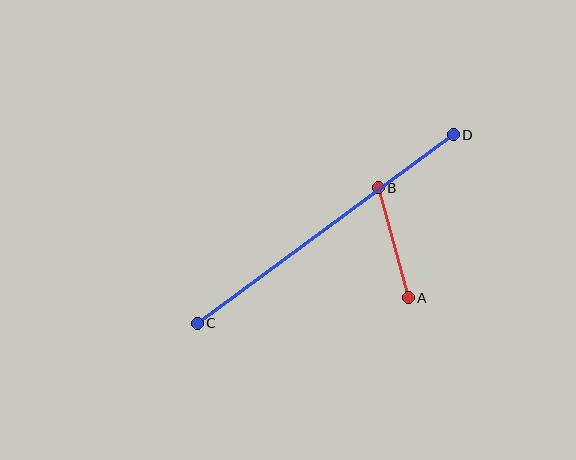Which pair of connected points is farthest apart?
Points C and D are farthest apart.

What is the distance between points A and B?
The distance is approximately 114 pixels.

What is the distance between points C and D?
The distance is approximately 318 pixels.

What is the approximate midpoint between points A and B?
The midpoint is at approximately (393, 243) pixels.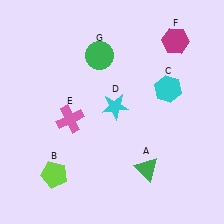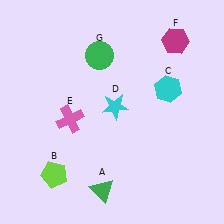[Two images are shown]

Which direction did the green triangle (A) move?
The green triangle (A) moved left.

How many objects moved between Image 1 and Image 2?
1 object moved between the two images.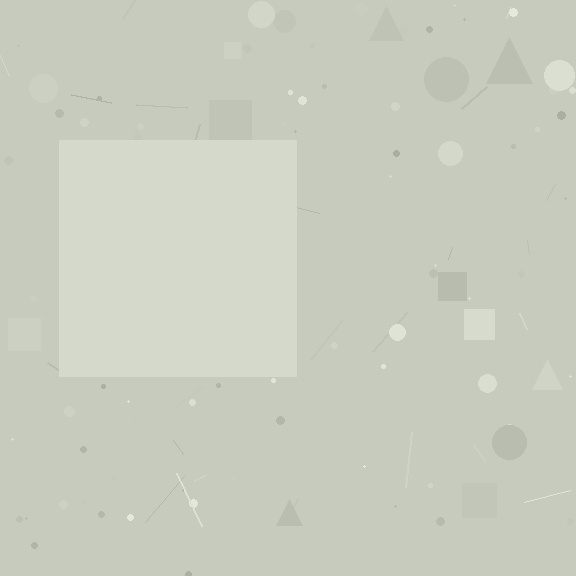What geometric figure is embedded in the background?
A square is embedded in the background.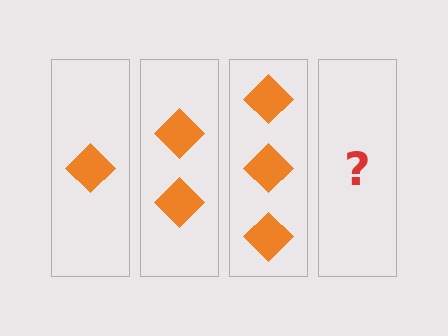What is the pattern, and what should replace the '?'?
The pattern is that each step adds one more diamond. The '?' should be 4 diamonds.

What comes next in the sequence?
The next element should be 4 diamonds.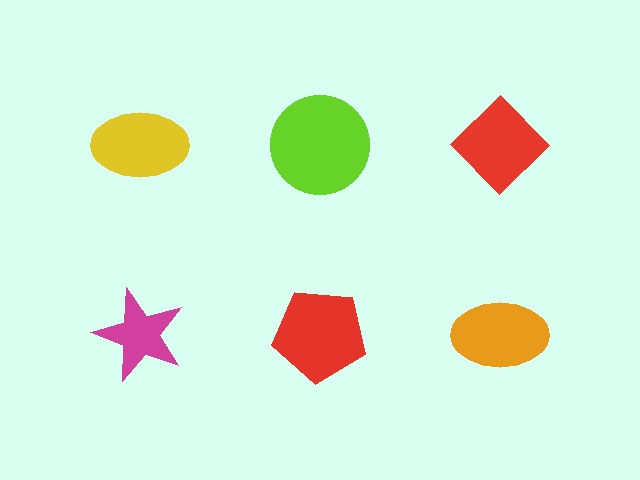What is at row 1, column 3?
A red diamond.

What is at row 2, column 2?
A red pentagon.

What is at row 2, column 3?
An orange ellipse.